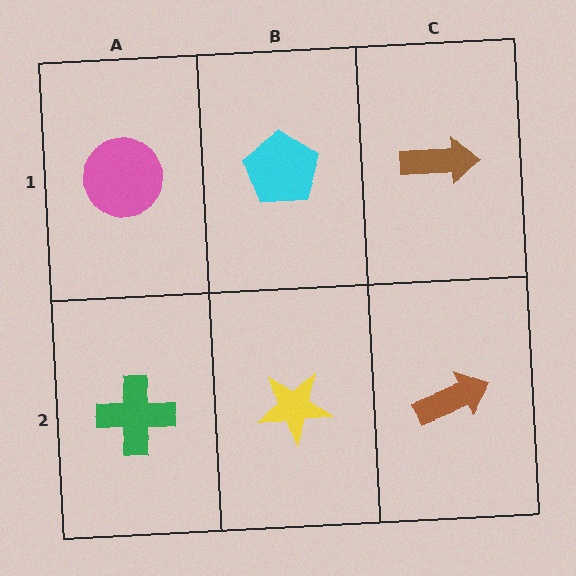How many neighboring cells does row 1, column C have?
2.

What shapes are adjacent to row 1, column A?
A green cross (row 2, column A), a cyan pentagon (row 1, column B).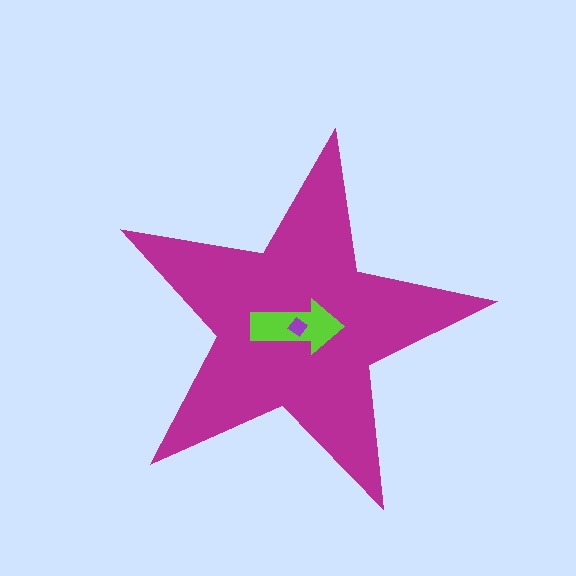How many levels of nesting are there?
3.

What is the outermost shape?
The magenta star.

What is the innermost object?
The purple diamond.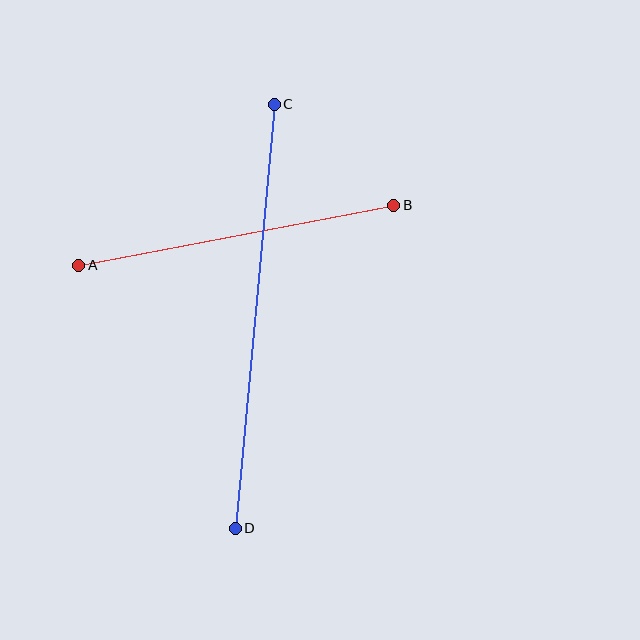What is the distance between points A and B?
The distance is approximately 320 pixels.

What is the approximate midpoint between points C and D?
The midpoint is at approximately (255, 316) pixels.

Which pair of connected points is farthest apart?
Points C and D are farthest apart.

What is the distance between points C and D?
The distance is approximately 426 pixels.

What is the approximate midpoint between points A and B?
The midpoint is at approximately (236, 235) pixels.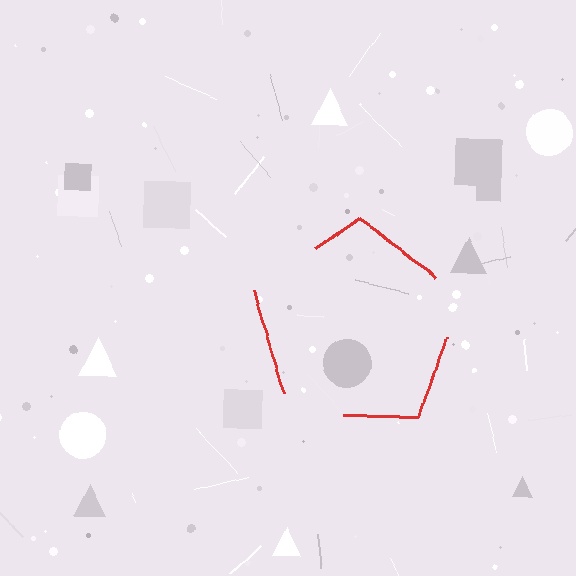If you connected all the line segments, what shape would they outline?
They would outline a pentagon.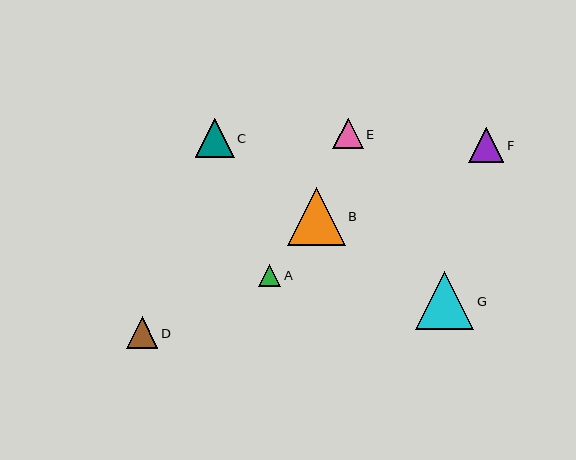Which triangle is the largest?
Triangle B is the largest with a size of approximately 58 pixels.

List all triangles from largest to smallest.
From largest to smallest: B, G, C, F, D, E, A.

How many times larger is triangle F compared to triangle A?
Triangle F is approximately 1.6 times the size of triangle A.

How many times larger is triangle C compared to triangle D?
Triangle C is approximately 1.2 times the size of triangle D.